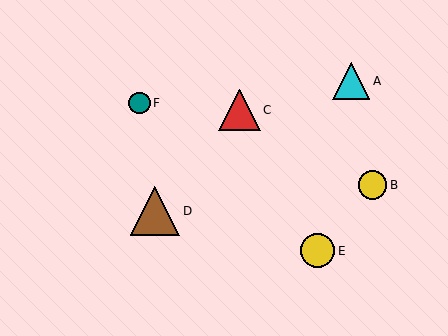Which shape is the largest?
The brown triangle (labeled D) is the largest.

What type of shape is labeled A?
Shape A is a cyan triangle.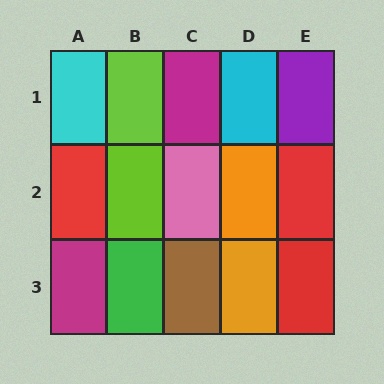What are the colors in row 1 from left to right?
Cyan, lime, magenta, cyan, purple.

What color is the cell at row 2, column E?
Red.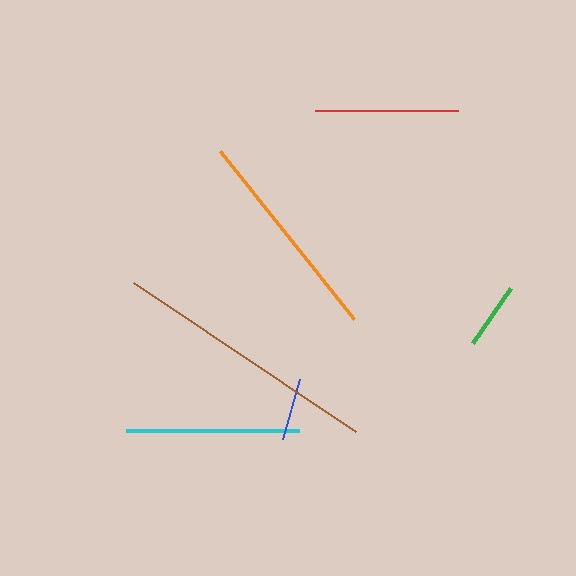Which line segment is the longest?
The brown line is the longest at approximately 268 pixels.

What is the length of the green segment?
The green segment is approximately 68 pixels long.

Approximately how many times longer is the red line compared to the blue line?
The red line is approximately 2.3 times the length of the blue line.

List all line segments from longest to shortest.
From longest to shortest: brown, orange, cyan, red, green, blue.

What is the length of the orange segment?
The orange segment is approximately 215 pixels long.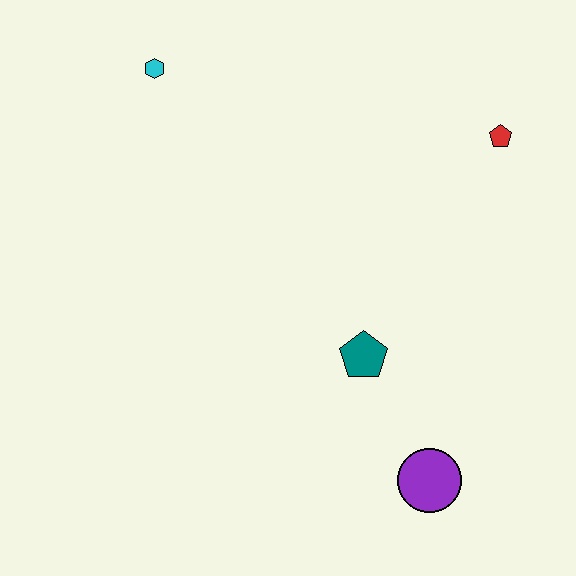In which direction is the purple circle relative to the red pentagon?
The purple circle is below the red pentagon.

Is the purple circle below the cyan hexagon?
Yes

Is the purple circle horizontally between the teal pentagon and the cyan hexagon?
No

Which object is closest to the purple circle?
The teal pentagon is closest to the purple circle.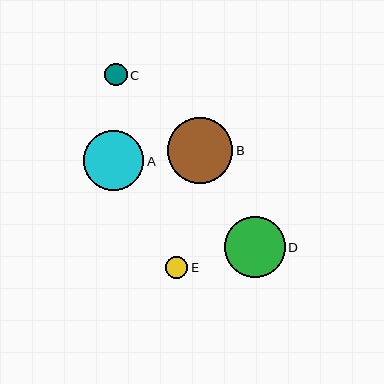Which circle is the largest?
Circle B is the largest with a size of approximately 66 pixels.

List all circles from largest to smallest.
From largest to smallest: B, D, A, C, E.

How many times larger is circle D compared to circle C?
Circle D is approximately 2.8 times the size of circle C.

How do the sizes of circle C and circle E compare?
Circle C and circle E are approximately the same size.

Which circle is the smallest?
Circle E is the smallest with a size of approximately 22 pixels.